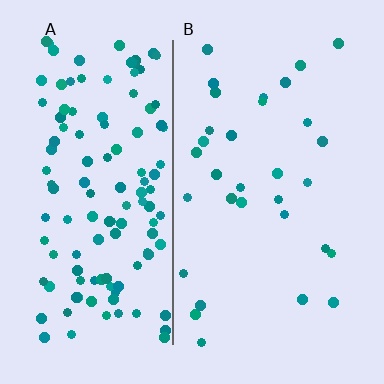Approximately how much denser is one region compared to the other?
Approximately 3.9× — region A over region B.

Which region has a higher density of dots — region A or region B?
A (the left).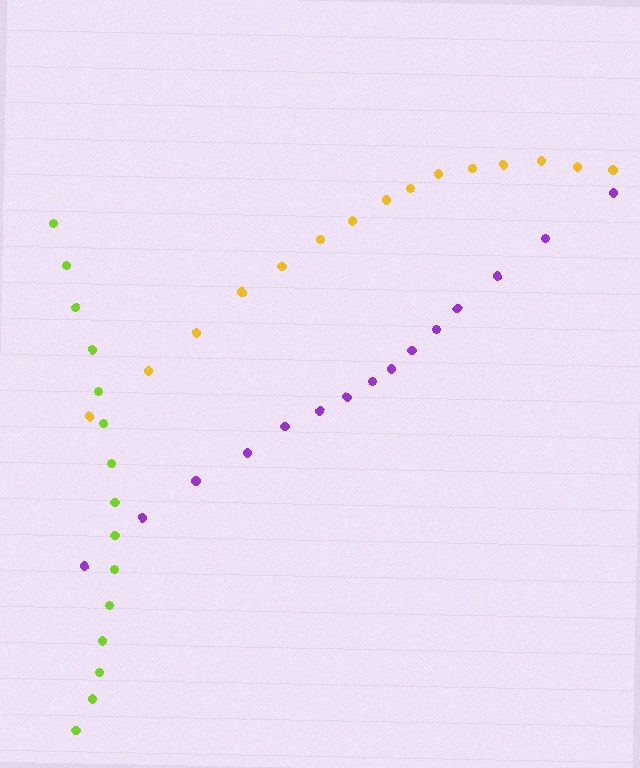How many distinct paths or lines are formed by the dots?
There are 3 distinct paths.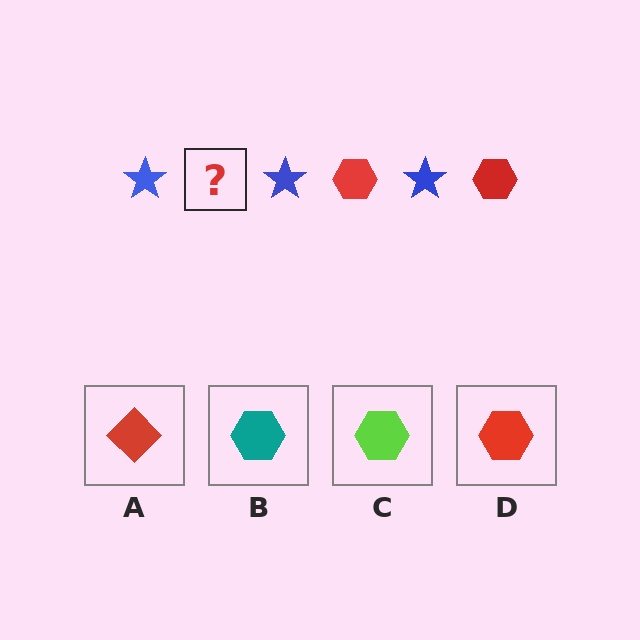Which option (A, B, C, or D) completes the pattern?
D.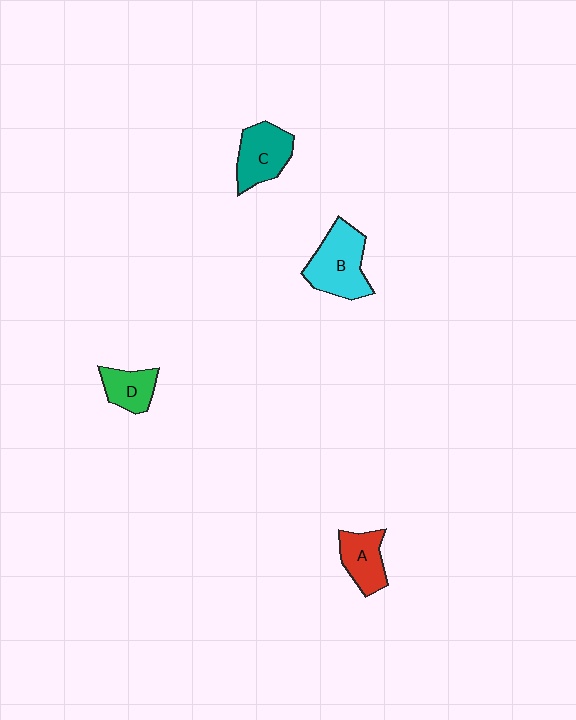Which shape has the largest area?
Shape B (cyan).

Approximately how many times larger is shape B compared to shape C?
Approximately 1.3 times.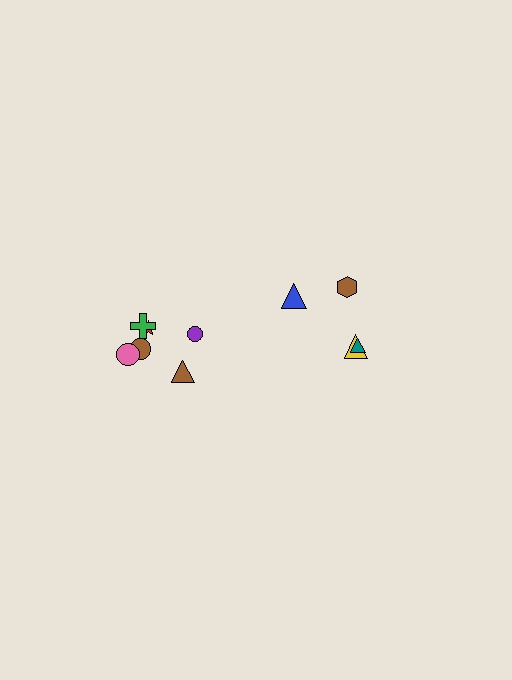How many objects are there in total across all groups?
There are 10 objects.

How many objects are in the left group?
There are 6 objects.